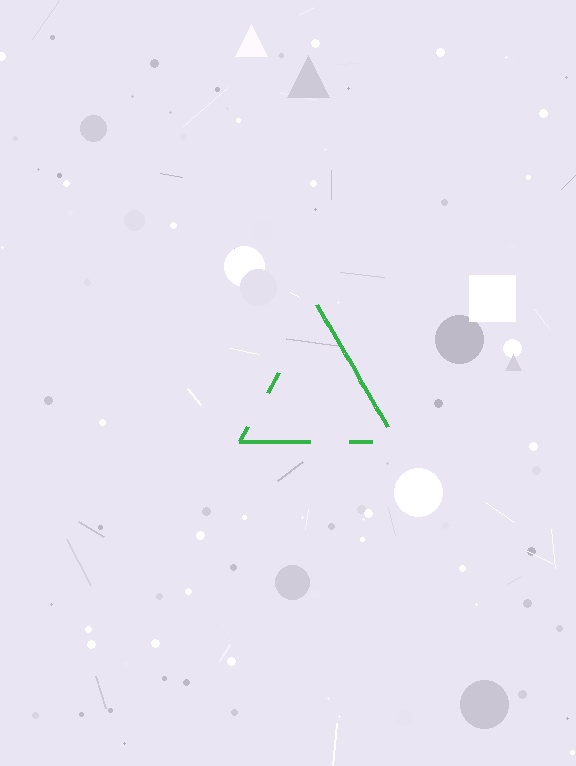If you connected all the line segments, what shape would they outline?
They would outline a triangle.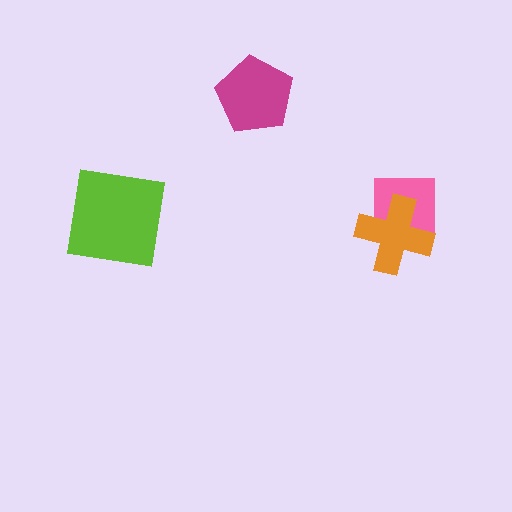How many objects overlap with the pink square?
1 object overlaps with the pink square.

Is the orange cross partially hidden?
No, no other shape covers it.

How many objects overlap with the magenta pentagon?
0 objects overlap with the magenta pentagon.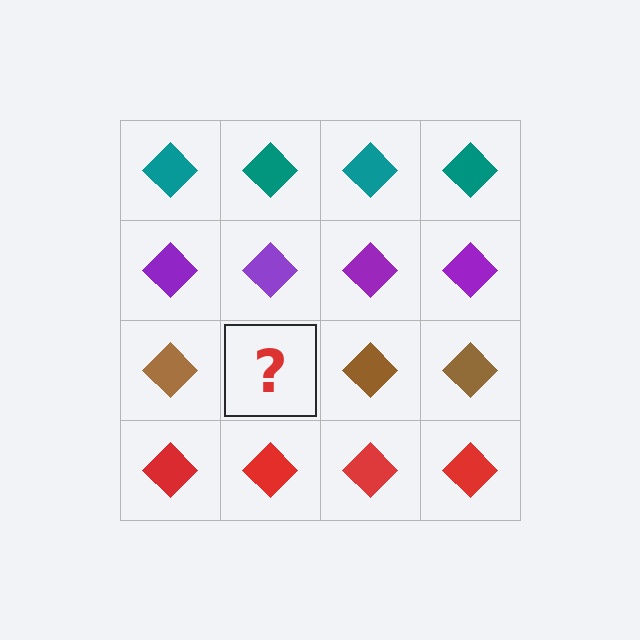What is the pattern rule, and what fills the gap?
The rule is that each row has a consistent color. The gap should be filled with a brown diamond.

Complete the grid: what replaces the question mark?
The question mark should be replaced with a brown diamond.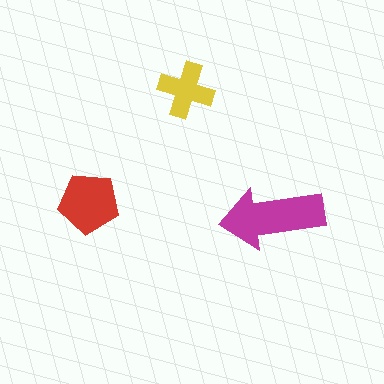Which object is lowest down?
The magenta arrow is bottommost.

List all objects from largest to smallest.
The magenta arrow, the red pentagon, the yellow cross.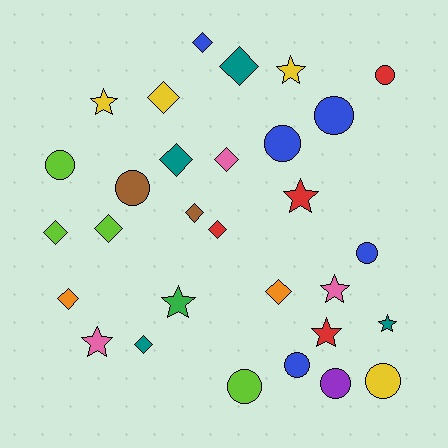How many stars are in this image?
There are 8 stars.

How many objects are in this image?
There are 30 objects.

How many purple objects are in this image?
There is 1 purple object.